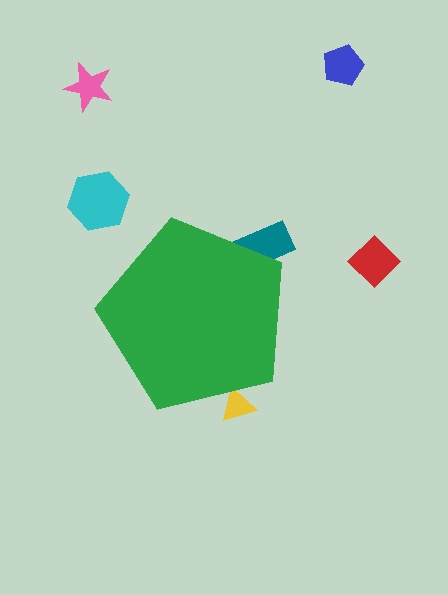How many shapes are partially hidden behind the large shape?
2 shapes are partially hidden.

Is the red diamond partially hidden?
No, the red diamond is fully visible.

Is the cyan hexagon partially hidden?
No, the cyan hexagon is fully visible.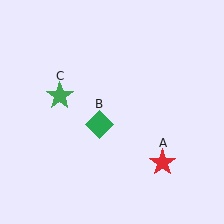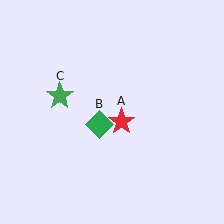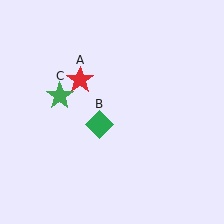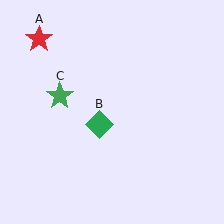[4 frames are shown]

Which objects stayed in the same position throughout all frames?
Green diamond (object B) and green star (object C) remained stationary.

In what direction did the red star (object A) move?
The red star (object A) moved up and to the left.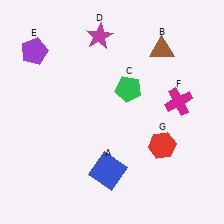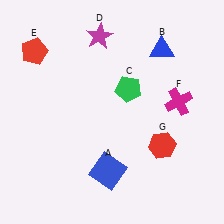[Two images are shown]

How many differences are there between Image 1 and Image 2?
There are 2 differences between the two images.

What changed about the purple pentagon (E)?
In Image 1, E is purple. In Image 2, it changed to red.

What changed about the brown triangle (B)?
In Image 1, B is brown. In Image 2, it changed to blue.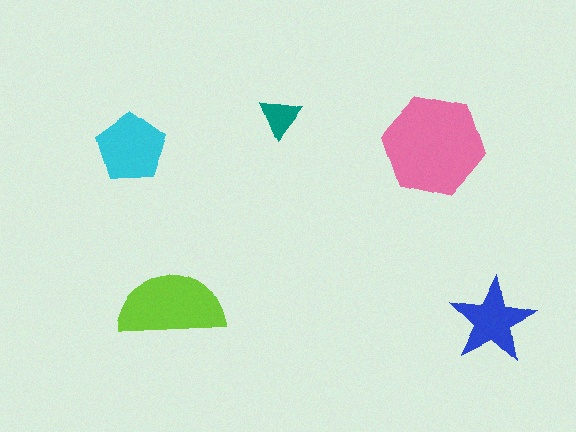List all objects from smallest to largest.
The teal triangle, the blue star, the cyan pentagon, the lime semicircle, the pink hexagon.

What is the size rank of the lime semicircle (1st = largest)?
2nd.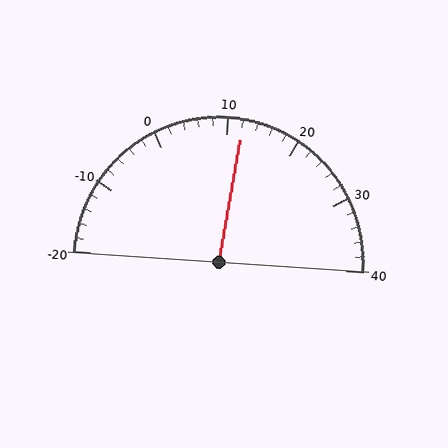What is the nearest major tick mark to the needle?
The nearest major tick mark is 10.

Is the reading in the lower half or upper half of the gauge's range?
The reading is in the upper half of the range (-20 to 40).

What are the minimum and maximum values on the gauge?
The gauge ranges from -20 to 40.